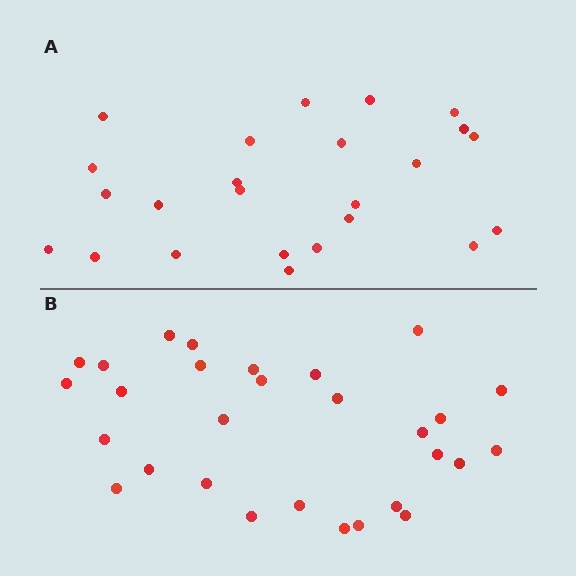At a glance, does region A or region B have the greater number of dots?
Region B (the bottom region) has more dots.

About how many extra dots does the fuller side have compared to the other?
Region B has about 5 more dots than region A.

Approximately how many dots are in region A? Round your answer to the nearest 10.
About 20 dots. (The exact count is 24, which rounds to 20.)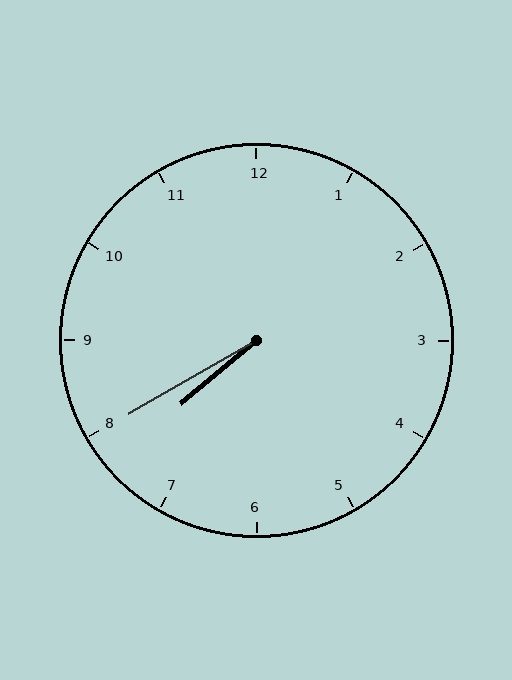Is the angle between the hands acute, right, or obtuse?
It is acute.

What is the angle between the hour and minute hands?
Approximately 10 degrees.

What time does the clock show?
7:40.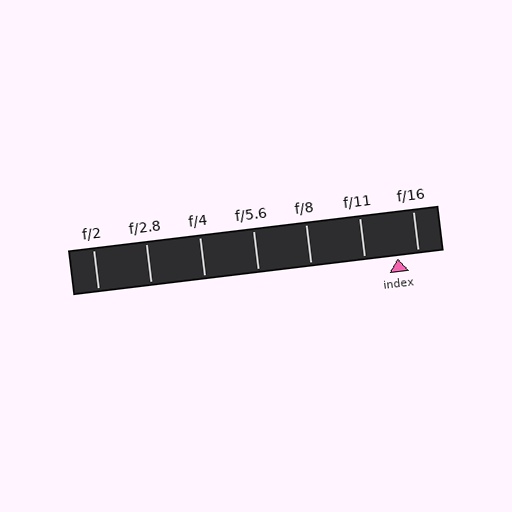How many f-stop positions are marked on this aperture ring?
There are 7 f-stop positions marked.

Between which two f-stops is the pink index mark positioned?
The index mark is between f/11 and f/16.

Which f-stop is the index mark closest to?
The index mark is closest to f/16.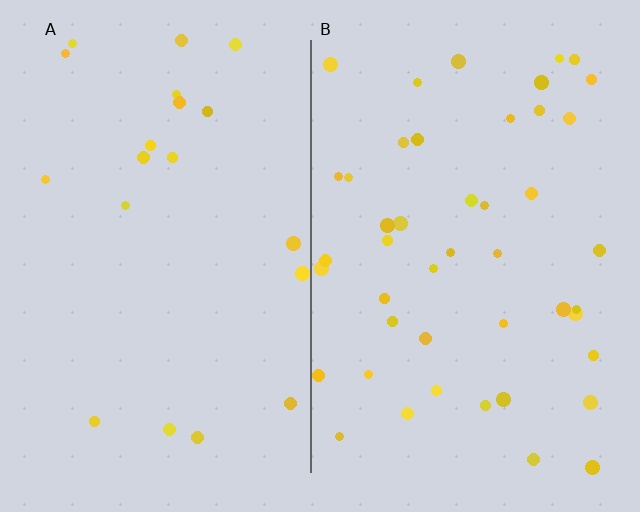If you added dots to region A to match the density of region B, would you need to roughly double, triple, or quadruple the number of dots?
Approximately double.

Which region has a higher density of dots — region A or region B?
B (the right).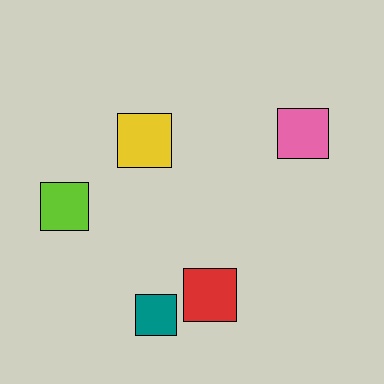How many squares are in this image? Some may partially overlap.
There are 5 squares.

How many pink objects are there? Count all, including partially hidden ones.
There is 1 pink object.